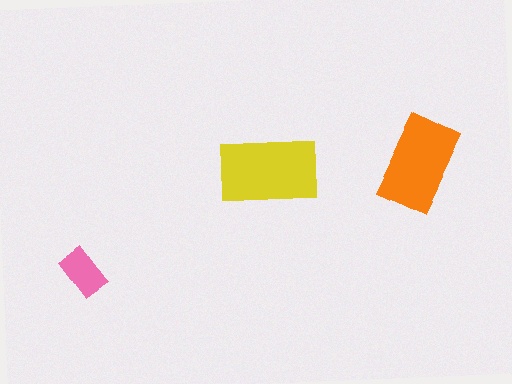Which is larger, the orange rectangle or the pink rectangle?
The orange one.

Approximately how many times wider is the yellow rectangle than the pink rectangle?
About 2 times wider.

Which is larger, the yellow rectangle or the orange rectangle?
The yellow one.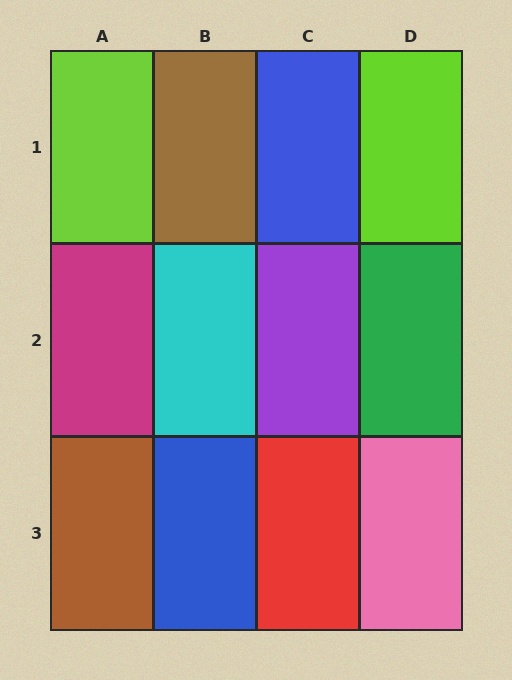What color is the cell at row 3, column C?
Red.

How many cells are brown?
2 cells are brown.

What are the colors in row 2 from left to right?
Magenta, cyan, purple, green.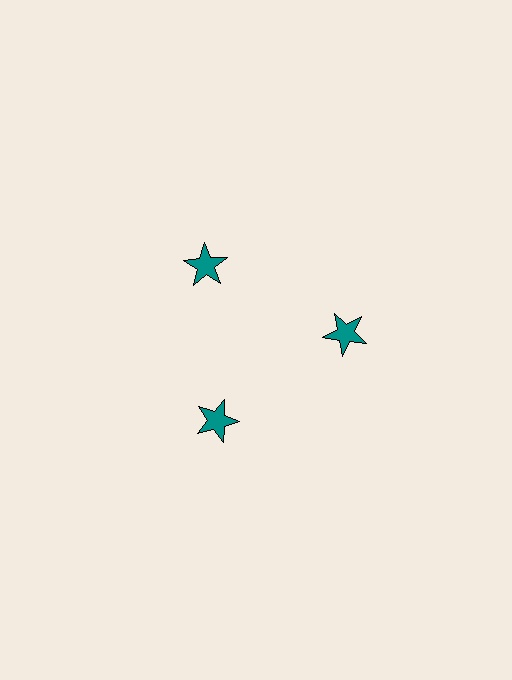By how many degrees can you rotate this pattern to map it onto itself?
The pattern maps onto itself every 120 degrees of rotation.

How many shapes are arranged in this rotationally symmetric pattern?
There are 3 shapes, arranged in 3 groups of 1.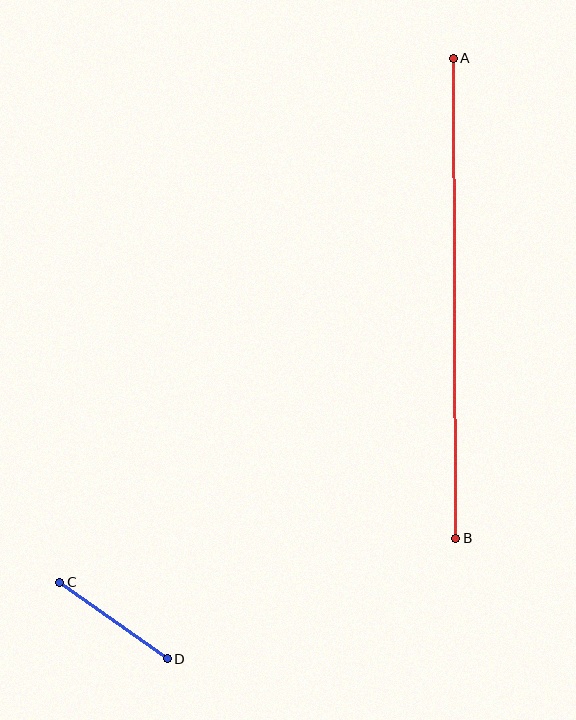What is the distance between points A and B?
The distance is approximately 480 pixels.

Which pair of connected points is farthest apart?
Points A and B are farthest apart.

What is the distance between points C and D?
The distance is approximately 132 pixels.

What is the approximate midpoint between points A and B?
The midpoint is at approximately (455, 298) pixels.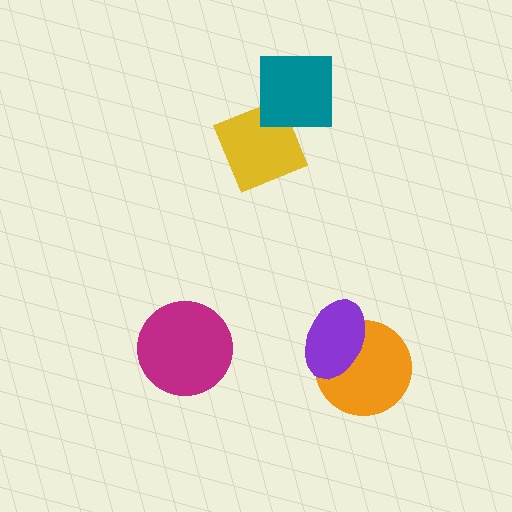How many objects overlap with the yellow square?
0 objects overlap with the yellow square.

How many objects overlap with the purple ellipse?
1 object overlaps with the purple ellipse.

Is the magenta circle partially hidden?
No, no other shape covers it.